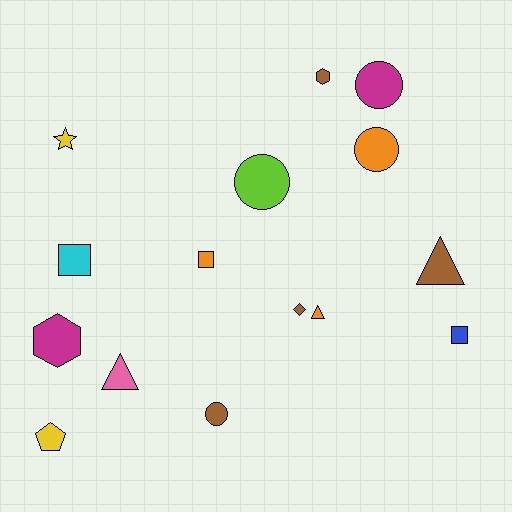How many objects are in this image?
There are 15 objects.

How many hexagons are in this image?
There are 2 hexagons.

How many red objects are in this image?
There are no red objects.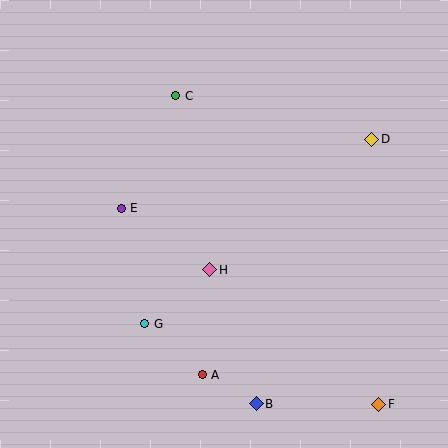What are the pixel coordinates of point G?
Point G is at (145, 324).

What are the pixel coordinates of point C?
Point C is at (176, 96).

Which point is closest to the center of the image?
Point H at (210, 270) is closest to the center.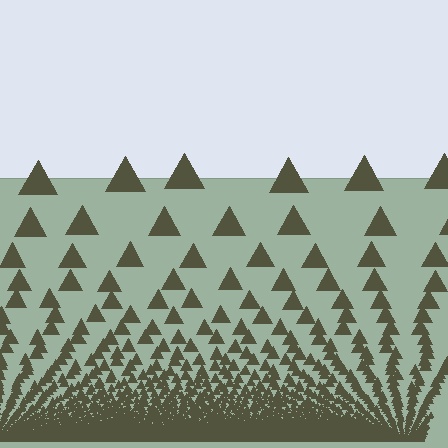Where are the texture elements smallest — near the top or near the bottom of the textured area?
Near the bottom.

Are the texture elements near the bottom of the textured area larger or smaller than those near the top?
Smaller. The gradient is inverted — elements near the bottom are smaller and denser.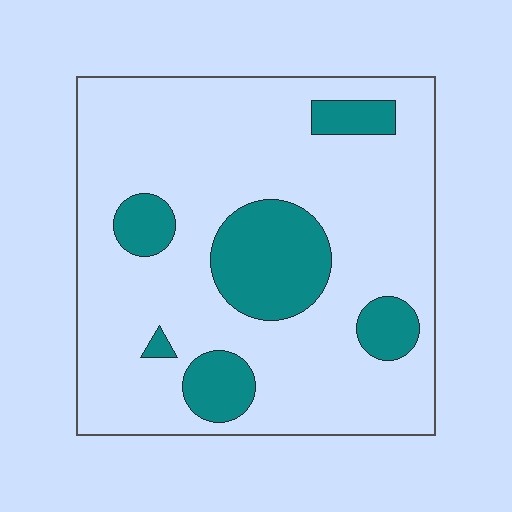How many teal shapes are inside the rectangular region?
6.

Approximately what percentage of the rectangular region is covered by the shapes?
Approximately 20%.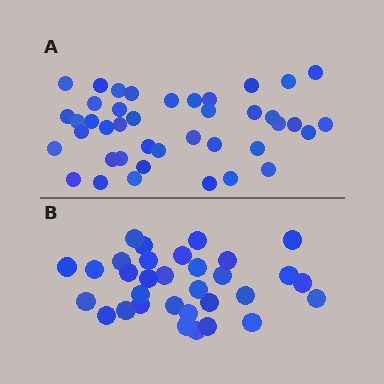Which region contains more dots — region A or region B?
Region A (the top region) has more dots.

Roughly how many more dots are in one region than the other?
Region A has roughly 8 or so more dots than region B.